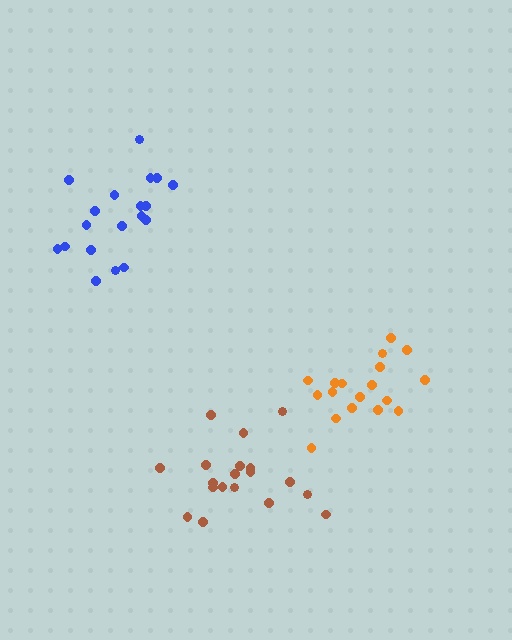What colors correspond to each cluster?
The clusters are colored: orange, blue, brown.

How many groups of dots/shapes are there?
There are 3 groups.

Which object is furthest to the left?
The blue cluster is leftmost.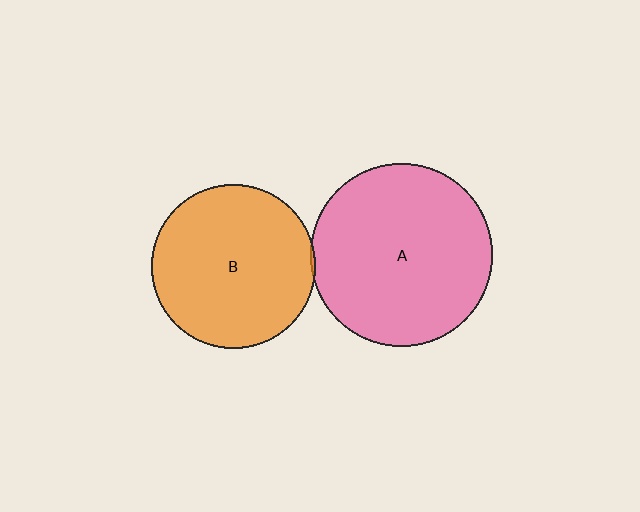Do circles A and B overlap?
Yes.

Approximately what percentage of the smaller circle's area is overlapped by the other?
Approximately 5%.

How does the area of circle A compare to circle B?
Approximately 1.2 times.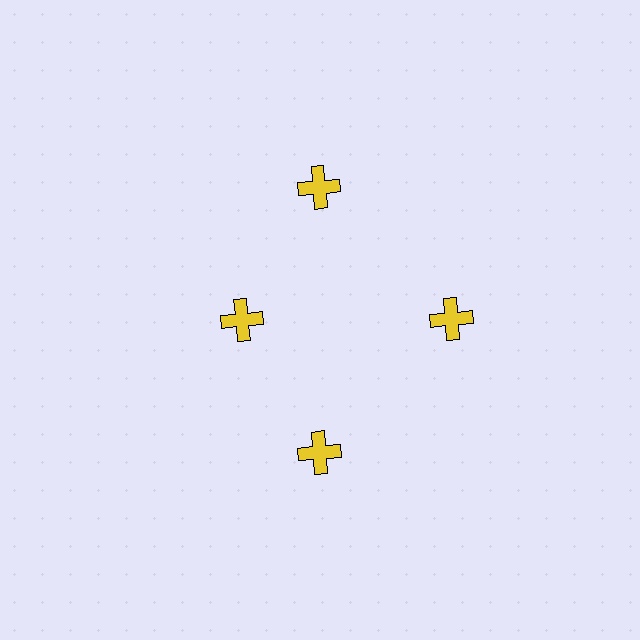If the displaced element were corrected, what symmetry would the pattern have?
It would have 4-fold rotational symmetry — the pattern would map onto itself every 90 degrees.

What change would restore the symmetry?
The symmetry would be restored by moving it outward, back onto the ring so that all 4 crosses sit at equal angles and equal distance from the center.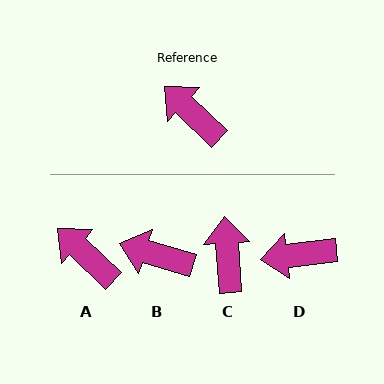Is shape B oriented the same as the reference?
No, it is off by about 27 degrees.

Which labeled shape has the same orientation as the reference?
A.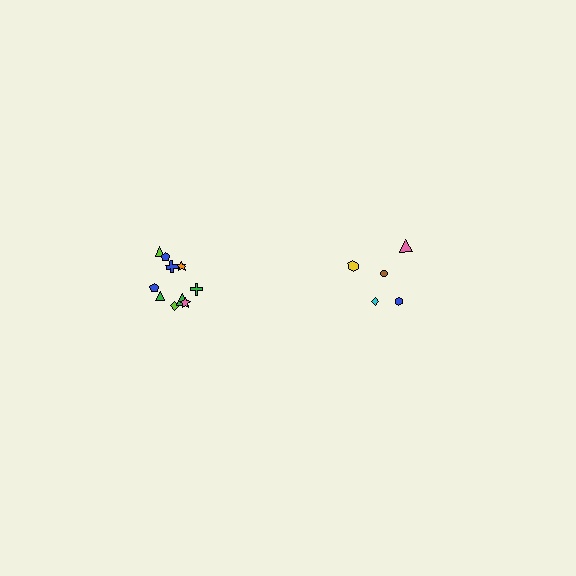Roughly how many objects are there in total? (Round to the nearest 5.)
Roughly 15 objects in total.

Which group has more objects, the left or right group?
The left group.